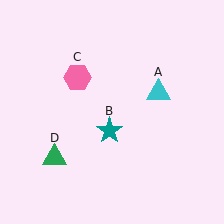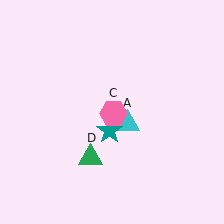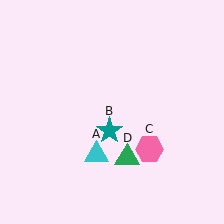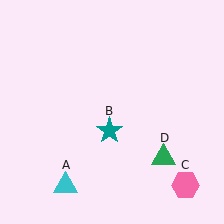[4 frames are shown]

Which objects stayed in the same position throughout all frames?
Teal star (object B) remained stationary.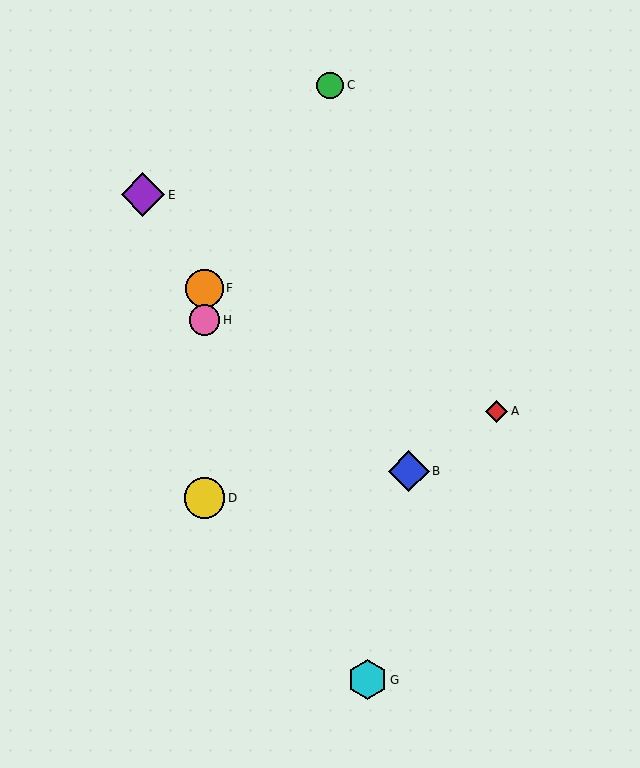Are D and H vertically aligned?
Yes, both are at x≈205.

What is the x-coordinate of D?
Object D is at x≈205.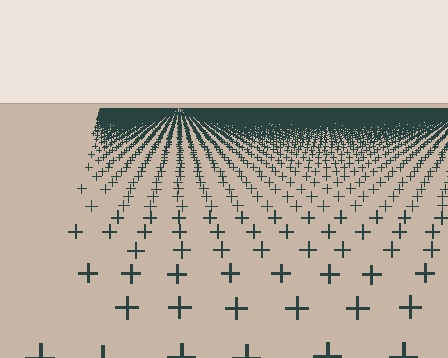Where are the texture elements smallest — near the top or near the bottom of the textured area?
Near the top.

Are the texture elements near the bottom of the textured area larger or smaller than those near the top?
Larger. Near the bottom, elements are closer to the viewer and appear at a bigger on-screen size.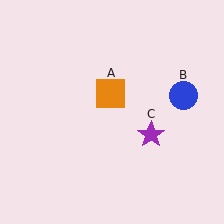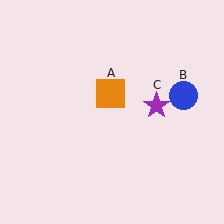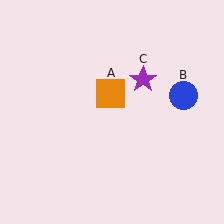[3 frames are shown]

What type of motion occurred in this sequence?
The purple star (object C) rotated counterclockwise around the center of the scene.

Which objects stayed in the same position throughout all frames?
Orange square (object A) and blue circle (object B) remained stationary.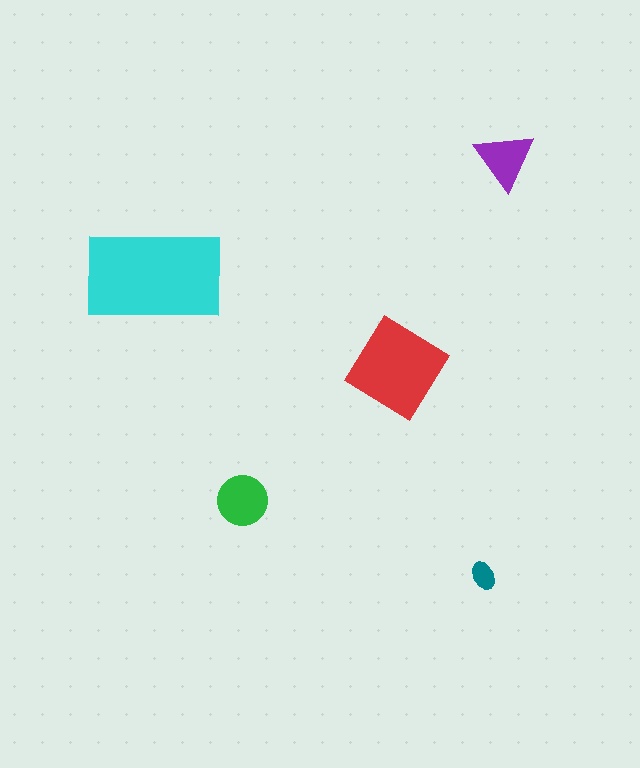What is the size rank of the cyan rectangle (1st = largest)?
1st.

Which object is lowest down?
The teal ellipse is bottommost.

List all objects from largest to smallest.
The cyan rectangle, the red diamond, the green circle, the purple triangle, the teal ellipse.